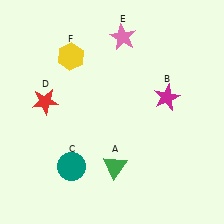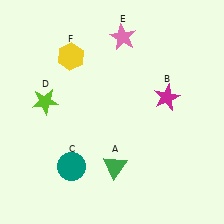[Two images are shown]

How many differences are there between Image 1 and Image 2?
There is 1 difference between the two images.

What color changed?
The star (D) changed from red in Image 1 to lime in Image 2.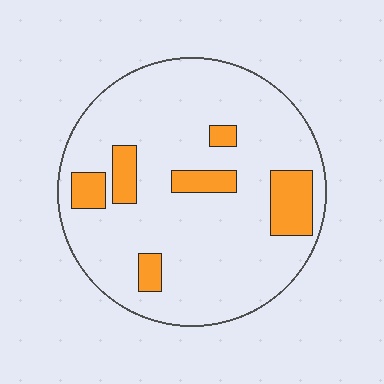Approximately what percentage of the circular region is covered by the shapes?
Approximately 15%.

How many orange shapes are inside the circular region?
6.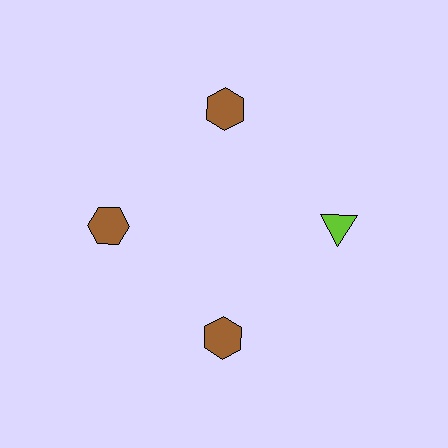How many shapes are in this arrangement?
There are 4 shapes arranged in a ring pattern.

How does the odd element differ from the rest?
It differs in both color (lime instead of brown) and shape (triangle instead of hexagon).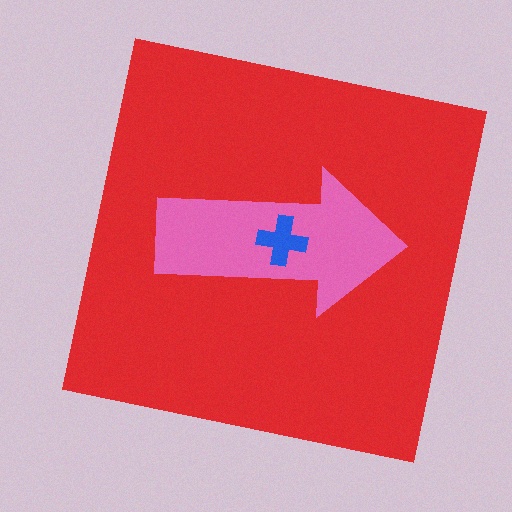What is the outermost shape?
The red square.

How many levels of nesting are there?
3.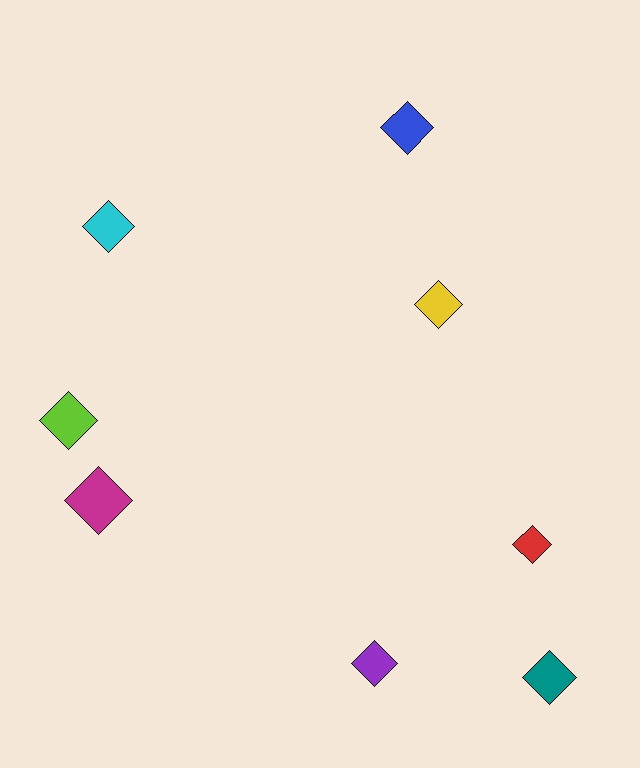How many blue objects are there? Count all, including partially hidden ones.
There is 1 blue object.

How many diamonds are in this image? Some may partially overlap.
There are 8 diamonds.